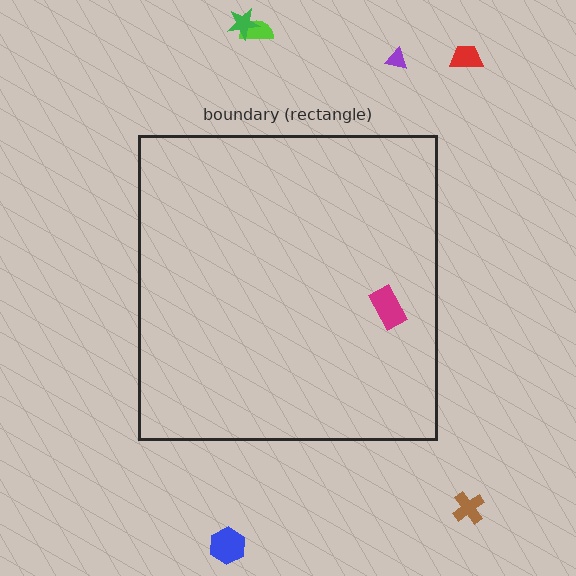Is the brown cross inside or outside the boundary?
Outside.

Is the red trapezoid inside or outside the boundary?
Outside.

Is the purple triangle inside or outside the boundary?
Outside.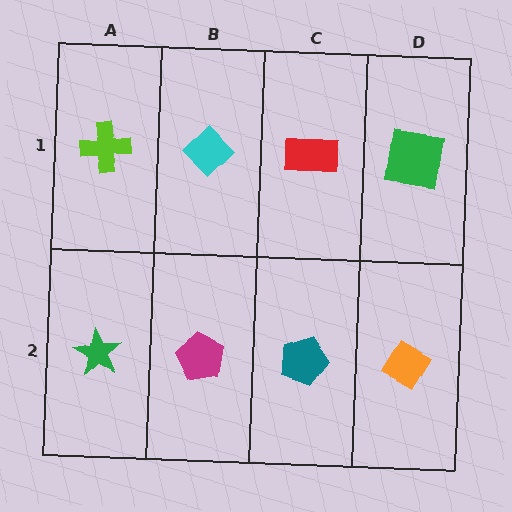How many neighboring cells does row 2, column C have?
3.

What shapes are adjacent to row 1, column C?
A teal pentagon (row 2, column C), a cyan diamond (row 1, column B), a green square (row 1, column D).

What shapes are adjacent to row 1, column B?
A magenta pentagon (row 2, column B), a lime cross (row 1, column A), a red rectangle (row 1, column C).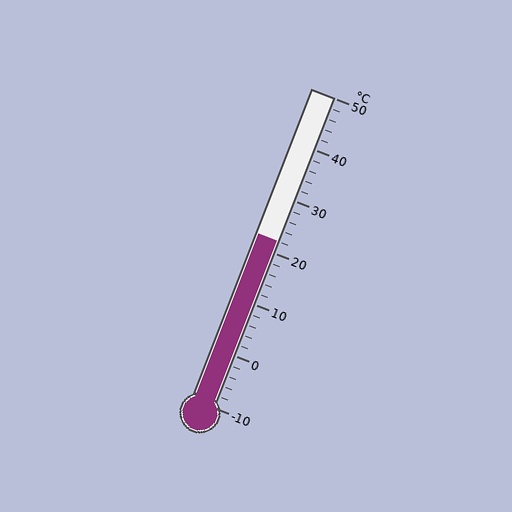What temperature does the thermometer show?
The thermometer shows approximately 22°C.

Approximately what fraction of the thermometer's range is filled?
The thermometer is filled to approximately 55% of its range.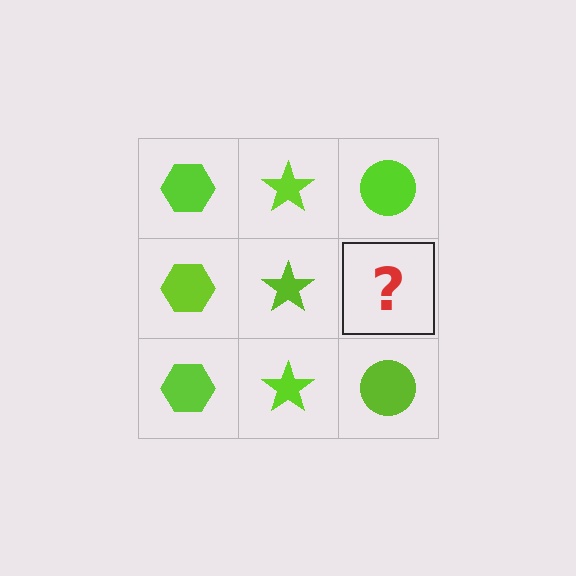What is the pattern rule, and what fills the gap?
The rule is that each column has a consistent shape. The gap should be filled with a lime circle.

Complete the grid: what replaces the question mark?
The question mark should be replaced with a lime circle.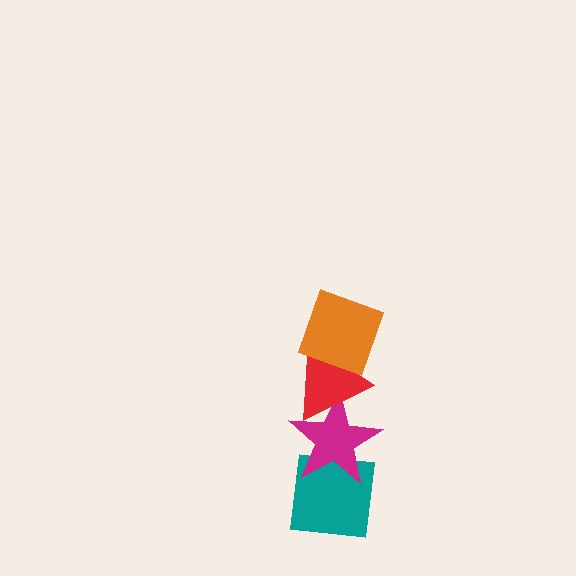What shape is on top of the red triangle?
The orange diamond is on top of the red triangle.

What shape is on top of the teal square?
The magenta star is on top of the teal square.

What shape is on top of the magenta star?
The red triangle is on top of the magenta star.